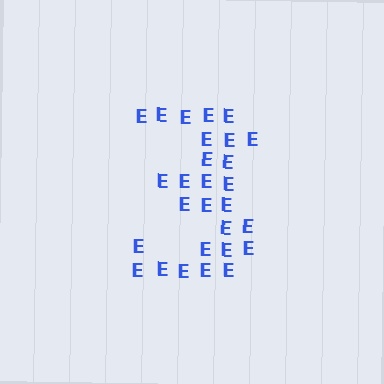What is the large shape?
The large shape is the digit 3.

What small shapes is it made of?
It is made of small letter E's.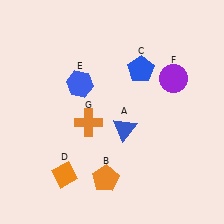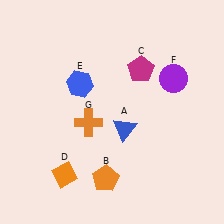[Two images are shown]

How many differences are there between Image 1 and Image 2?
There is 1 difference between the two images.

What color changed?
The pentagon (C) changed from blue in Image 1 to magenta in Image 2.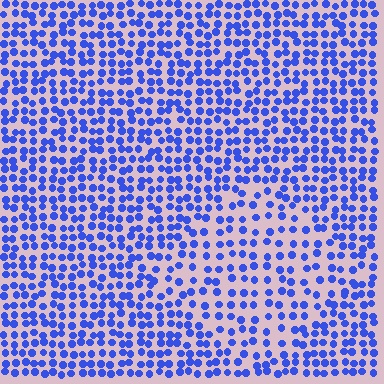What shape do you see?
I see a diamond.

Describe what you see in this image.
The image contains small blue elements arranged at two different densities. A diamond-shaped region is visible where the elements are less densely packed than the surrounding area.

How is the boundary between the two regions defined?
The boundary is defined by a change in element density (approximately 1.7x ratio). All elements are the same color, size, and shape.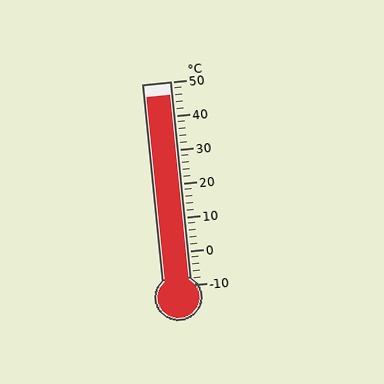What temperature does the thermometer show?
The thermometer shows approximately 46°C.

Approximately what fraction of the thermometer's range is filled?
The thermometer is filled to approximately 95% of its range.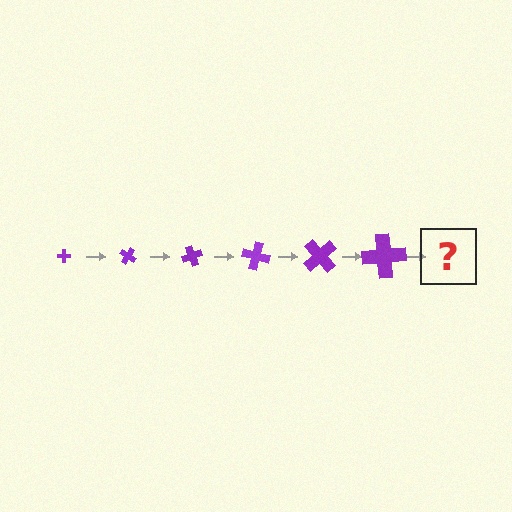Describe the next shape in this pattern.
It should be a cross, larger than the previous one and rotated 210 degrees from the start.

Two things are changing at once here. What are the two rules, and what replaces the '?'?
The two rules are that the cross grows larger each step and it rotates 35 degrees each step. The '?' should be a cross, larger than the previous one and rotated 210 degrees from the start.